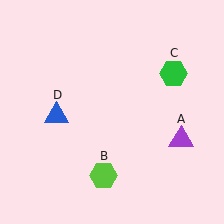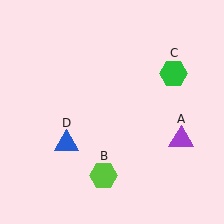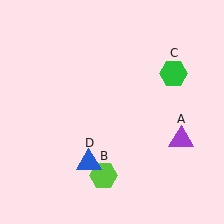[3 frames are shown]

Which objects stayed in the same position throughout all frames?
Purple triangle (object A) and lime hexagon (object B) and green hexagon (object C) remained stationary.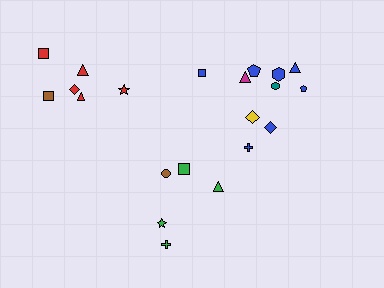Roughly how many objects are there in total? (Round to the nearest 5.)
Roughly 20 objects in total.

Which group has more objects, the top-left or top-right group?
The top-right group.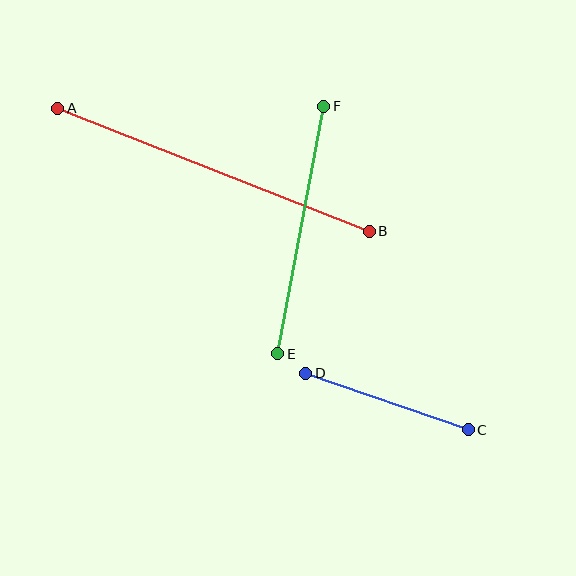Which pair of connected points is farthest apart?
Points A and B are farthest apart.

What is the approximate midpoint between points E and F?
The midpoint is at approximately (301, 230) pixels.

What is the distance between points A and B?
The distance is approximately 335 pixels.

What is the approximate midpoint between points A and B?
The midpoint is at approximately (213, 170) pixels.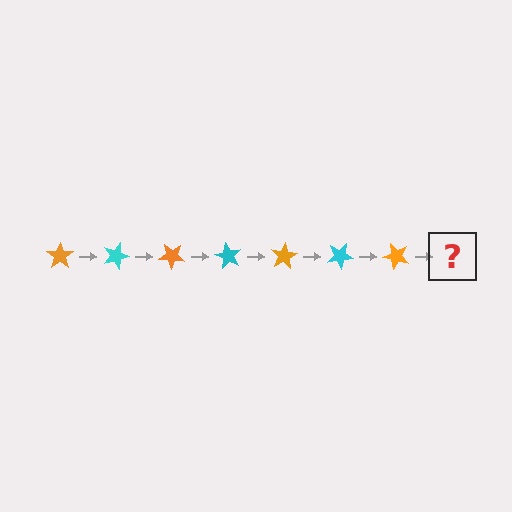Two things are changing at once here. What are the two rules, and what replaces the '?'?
The two rules are that it rotates 20 degrees each step and the color cycles through orange and cyan. The '?' should be a cyan star, rotated 140 degrees from the start.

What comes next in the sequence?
The next element should be a cyan star, rotated 140 degrees from the start.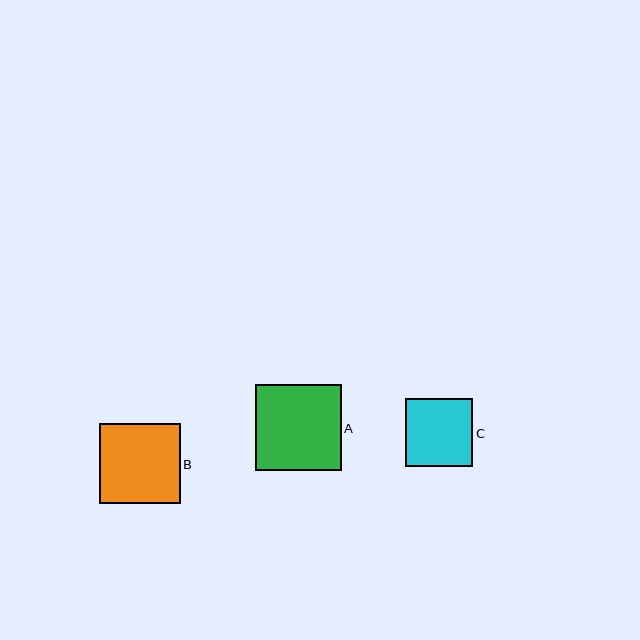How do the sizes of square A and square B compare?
Square A and square B are approximately the same size.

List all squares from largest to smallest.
From largest to smallest: A, B, C.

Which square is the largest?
Square A is the largest with a size of approximately 85 pixels.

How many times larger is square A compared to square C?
Square A is approximately 1.3 times the size of square C.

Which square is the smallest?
Square C is the smallest with a size of approximately 68 pixels.